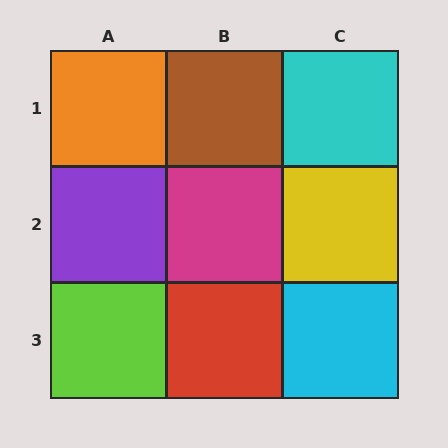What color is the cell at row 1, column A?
Orange.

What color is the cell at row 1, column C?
Cyan.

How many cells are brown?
1 cell is brown.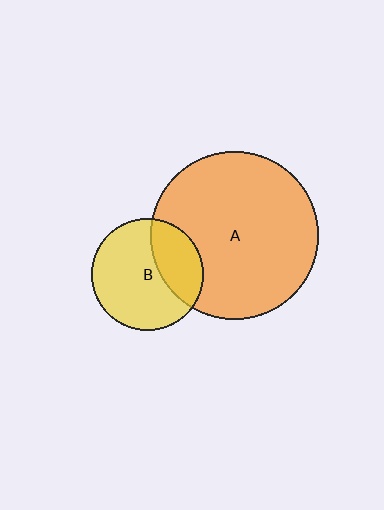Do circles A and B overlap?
Yes.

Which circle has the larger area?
Circle A (orange).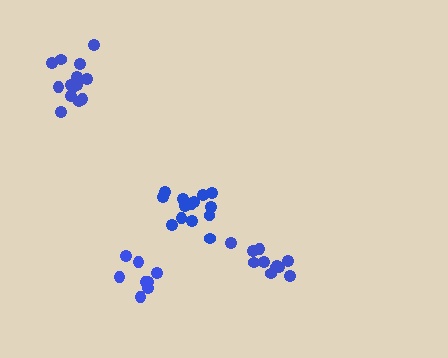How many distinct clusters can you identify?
There are 4 distinct clusters.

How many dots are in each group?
Group 1: 11 dots, Group 2: 8 dots, Group 3: 14 dots, Group 4: 14 dots (47 total).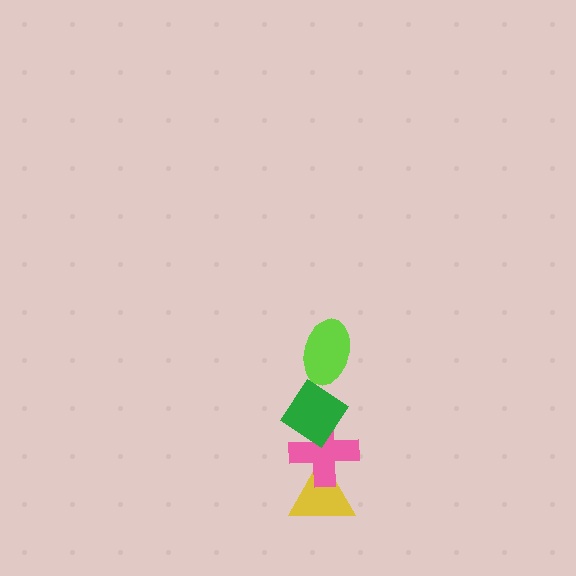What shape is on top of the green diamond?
The lime ellipse is on top of the green diamond.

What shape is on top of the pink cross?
The green diamond is on top of the pink cross.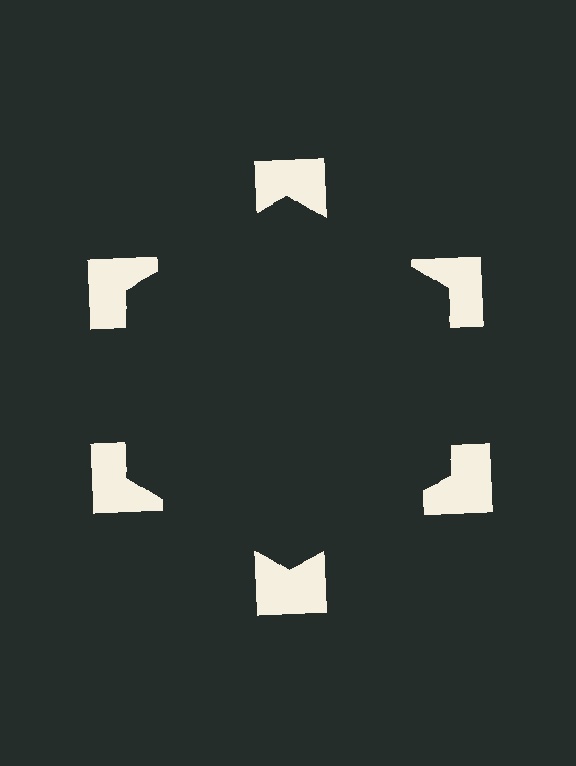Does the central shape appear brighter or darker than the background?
It typically appears slightly darker than the background, even though no actual brightness change is drawn.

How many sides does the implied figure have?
6 sides.